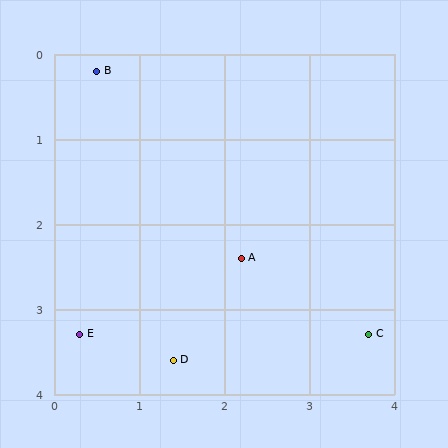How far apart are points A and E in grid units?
Points A and E are about 2.1 grid units apart.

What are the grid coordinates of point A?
Point A is at approximately (2.2, 2.4).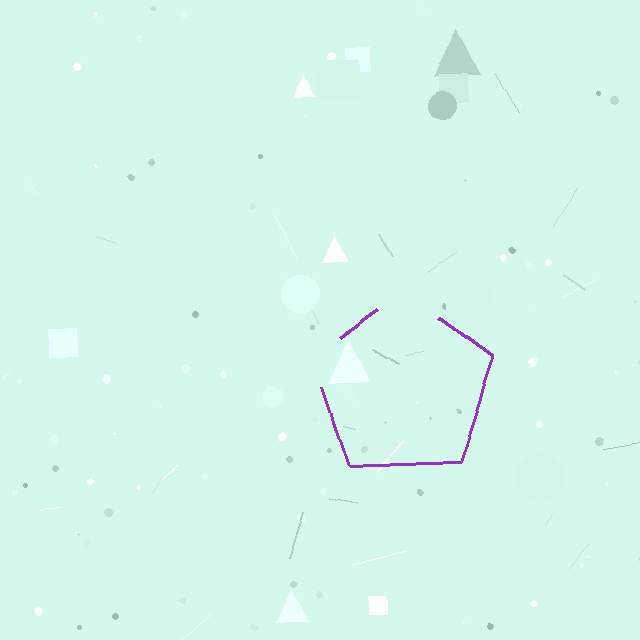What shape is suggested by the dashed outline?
The dashed outline suggests a pentagon.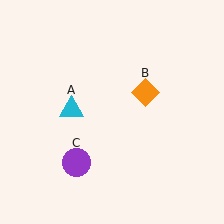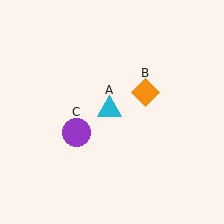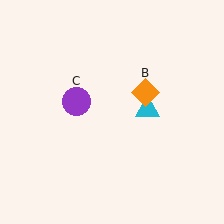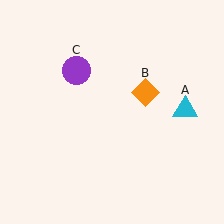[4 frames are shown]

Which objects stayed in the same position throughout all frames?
Orange diamond (object B) remained stationary.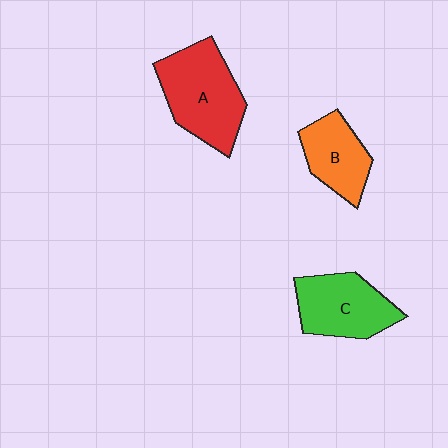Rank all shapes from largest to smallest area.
From largest to smallest: A (red), C (green), B (orange).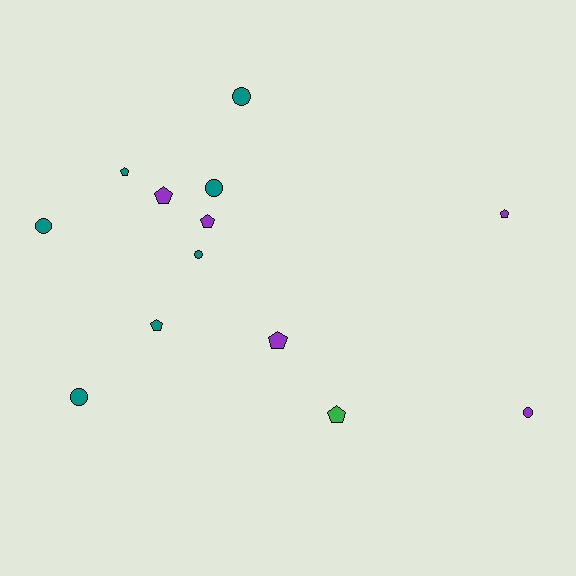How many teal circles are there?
There are 5 teal circles.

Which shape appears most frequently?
Pentagon, with 7 objects.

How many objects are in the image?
There are 13 objects.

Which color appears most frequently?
Teal, with 7 objects.